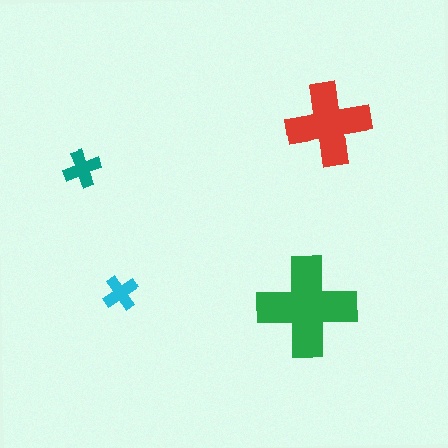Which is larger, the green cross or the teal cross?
The green one.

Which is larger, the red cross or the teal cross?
The red one.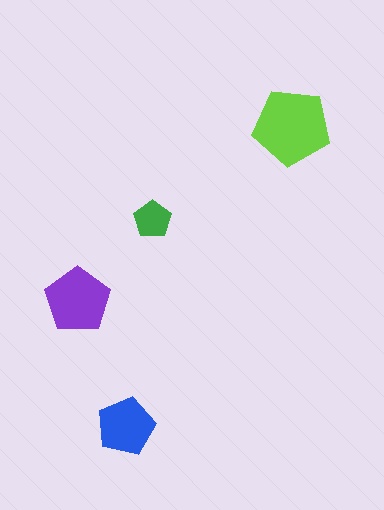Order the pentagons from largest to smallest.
the lime one, the purple one, the blue one, the green one.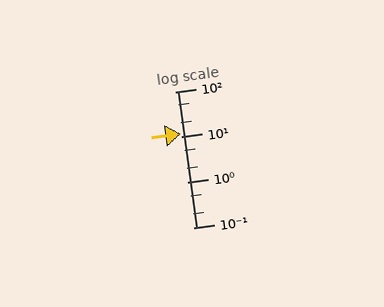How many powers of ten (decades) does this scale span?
The scale spans 3 decades, from 0.1 to 100.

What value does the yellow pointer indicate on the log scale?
The pointer indicates approximately 12.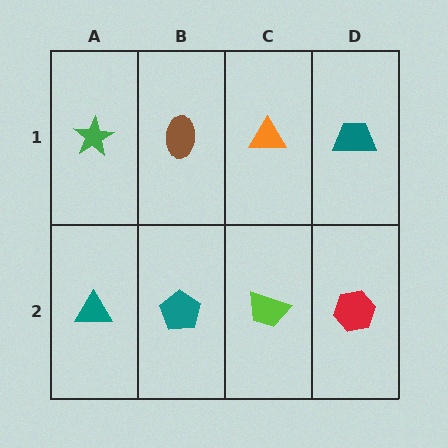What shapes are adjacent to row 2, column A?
A green star (row 1, column A), a teal pentagon (row 2, column B).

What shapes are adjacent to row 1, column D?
A red hexagon (row 2, column D), an orange triangle (row 1, column C).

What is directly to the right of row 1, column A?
A brown ellipse.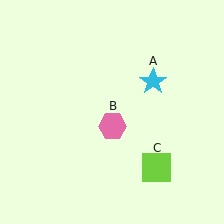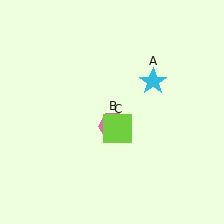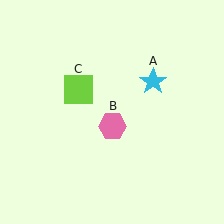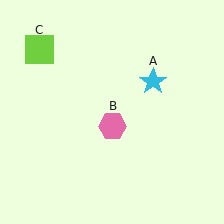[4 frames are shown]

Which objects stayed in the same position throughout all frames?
Cyan star (object A) and pink hexagon (object B) remained stationary.